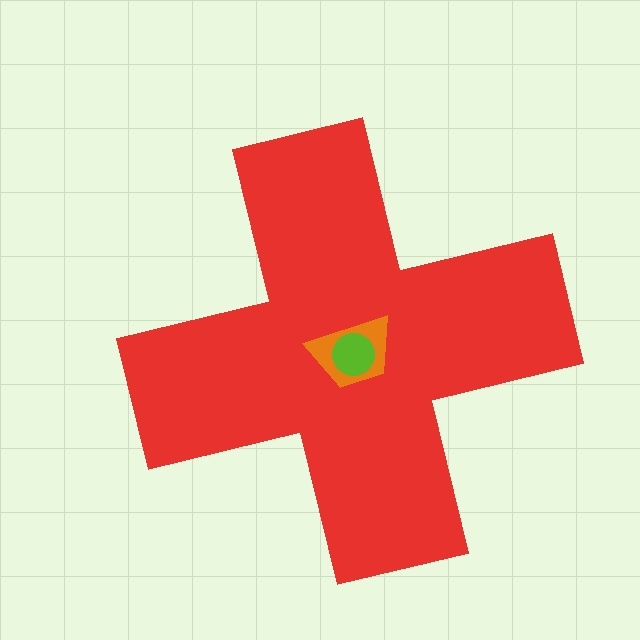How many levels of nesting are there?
3.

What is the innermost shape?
The lime circle.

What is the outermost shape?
The red cross.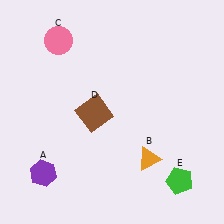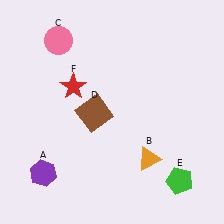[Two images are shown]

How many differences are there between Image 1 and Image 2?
There is 1 difference between the two images.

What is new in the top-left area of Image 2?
A red star (F) was added in the top-left area of Image 2.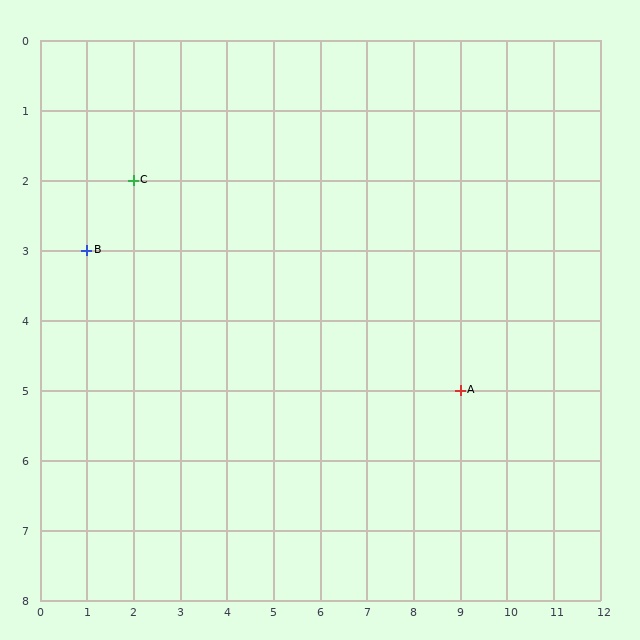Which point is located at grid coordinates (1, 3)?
Point B is at (1, 3).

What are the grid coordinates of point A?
Point A is at grid coordinates (9, 5).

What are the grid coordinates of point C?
Point C is at grid coordinates (2, 2).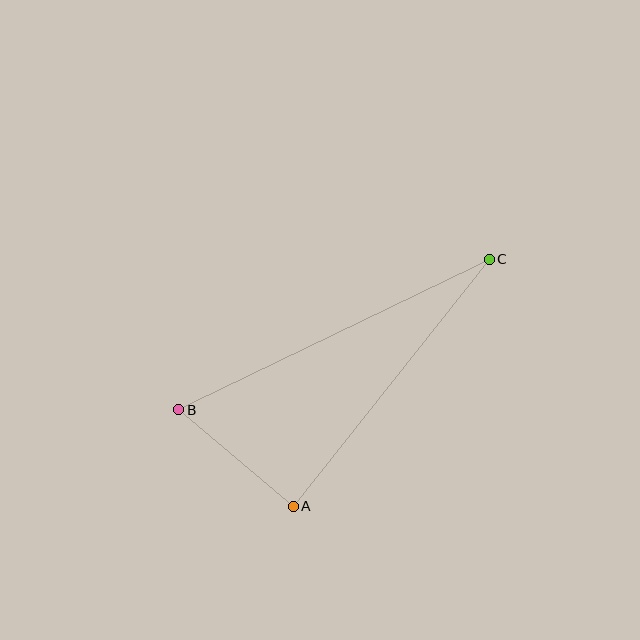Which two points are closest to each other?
Points A and B are closest to each other.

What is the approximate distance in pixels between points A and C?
The distance between A and C is approximately 315 pixels.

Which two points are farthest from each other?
Points B and C are farthest from each other.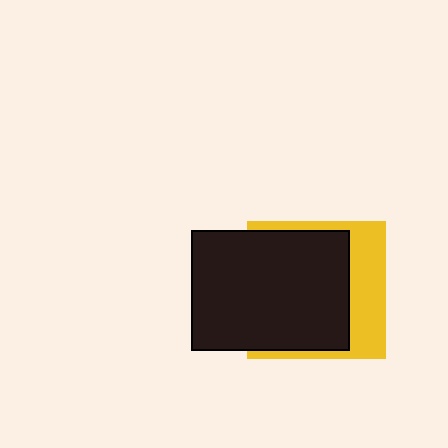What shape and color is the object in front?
The object in front is a black rectangle.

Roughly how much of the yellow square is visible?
A small part of it is visible (roughly 35%).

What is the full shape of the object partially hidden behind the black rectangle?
The partially hidden object is a yellow square.